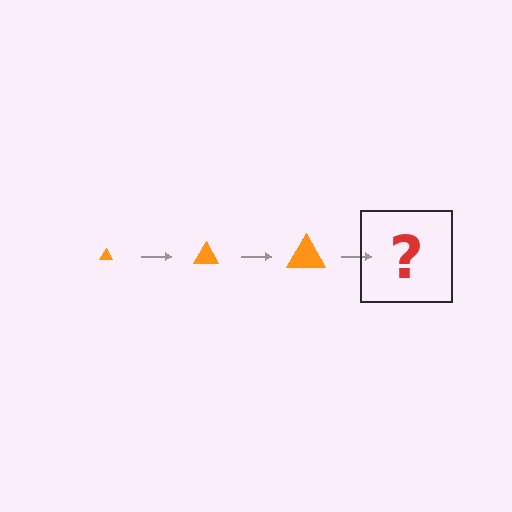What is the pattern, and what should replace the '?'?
The pattern is that the triangle gets progressively larger each step. The '?' should be an orange triangle, larger than the previous one.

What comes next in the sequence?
The next element should be an orange triangle, larger than the previous one.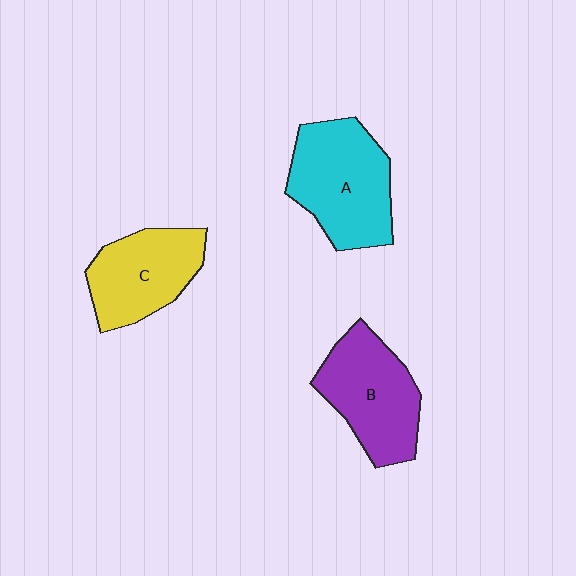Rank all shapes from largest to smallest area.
From largest to smallest: A (cyan), B (purple), C (yellow).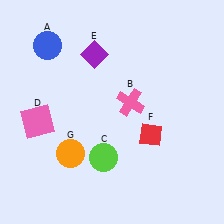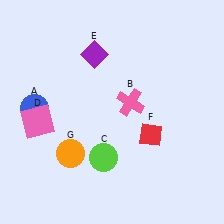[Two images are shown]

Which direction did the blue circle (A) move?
The blue circle (A) moved down.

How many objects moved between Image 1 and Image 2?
1 object moved between the two images.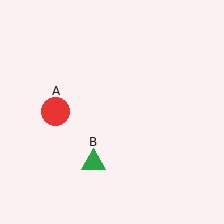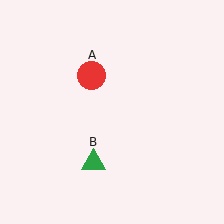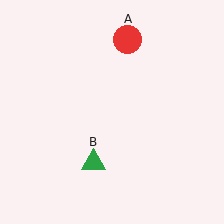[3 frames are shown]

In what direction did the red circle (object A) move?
The red circle (object A) moved up and to the right.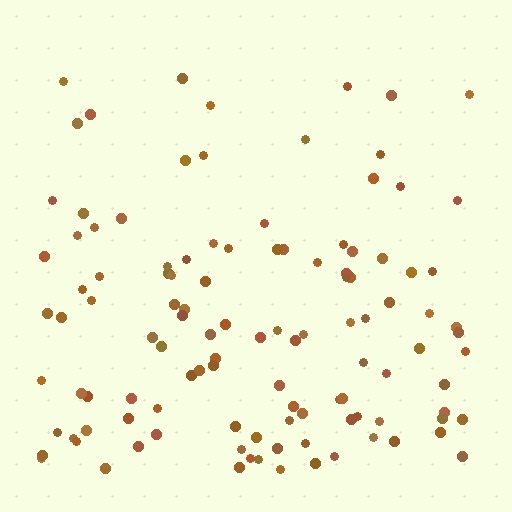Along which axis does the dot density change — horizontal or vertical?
Vertical.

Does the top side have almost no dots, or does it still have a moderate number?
Still a moderate number, just noticeably fewer than the bottom.